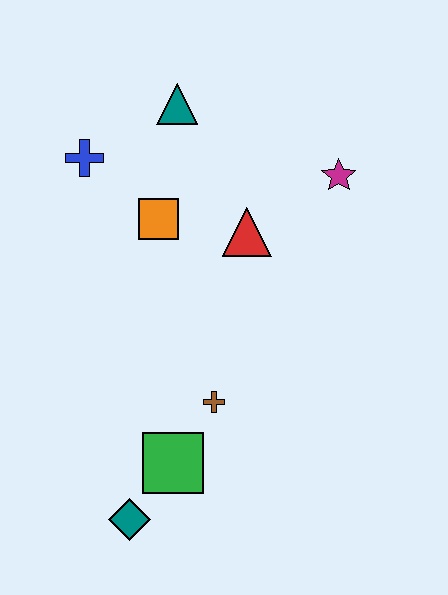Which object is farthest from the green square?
The teal triangle is farthest from the green square.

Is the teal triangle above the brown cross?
Yes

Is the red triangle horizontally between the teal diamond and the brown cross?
No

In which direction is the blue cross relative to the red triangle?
The blue cross is to the left of the red triangle.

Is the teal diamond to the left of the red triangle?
Yes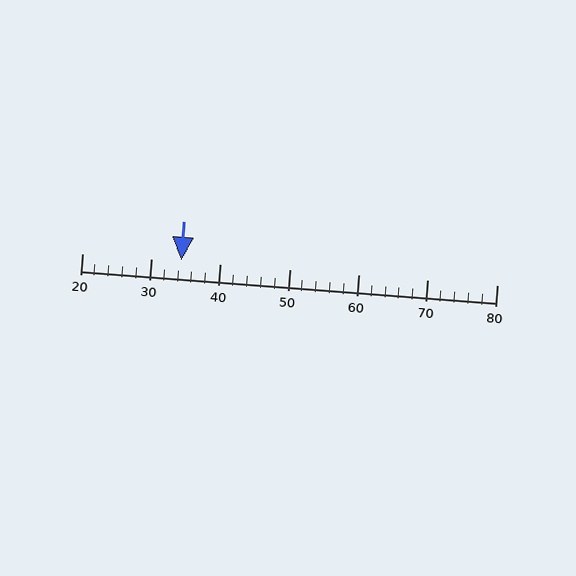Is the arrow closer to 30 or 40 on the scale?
The arrow is closer to 30.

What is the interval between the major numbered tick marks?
The major tick marks are spaced 10 units apart.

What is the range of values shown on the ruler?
The ruler shows values from 20 to 80.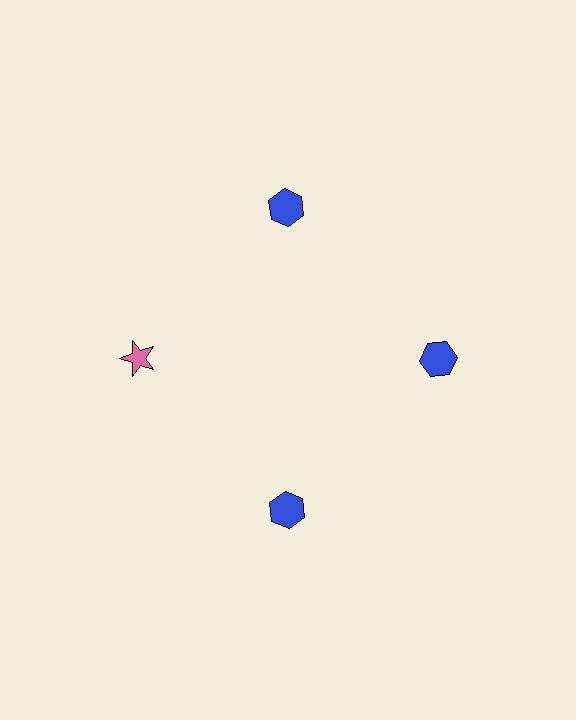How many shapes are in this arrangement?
There are 4 shapes arranged in a ring pattern.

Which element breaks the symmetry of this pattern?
The pink star at roughly the 9 o'clock position breaks the symmetry. All other shapes are blue hexagons.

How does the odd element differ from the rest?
It differs in both color (pink instead of blue) and shape (star instead of hexagon).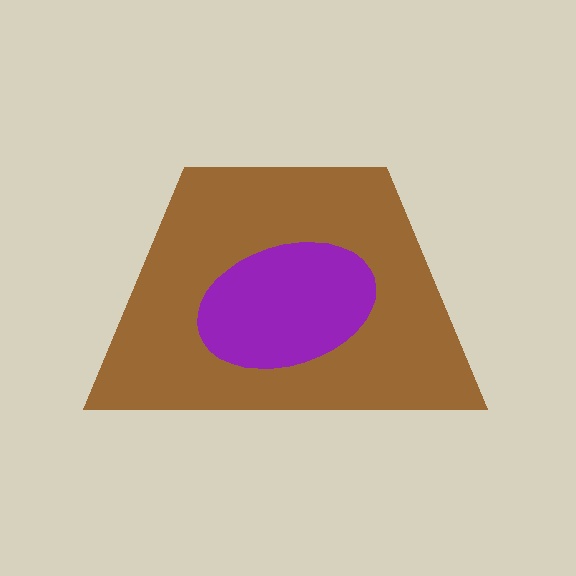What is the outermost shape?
The brown trapezoid.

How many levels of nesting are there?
2.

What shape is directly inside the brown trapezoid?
The purple ellipse.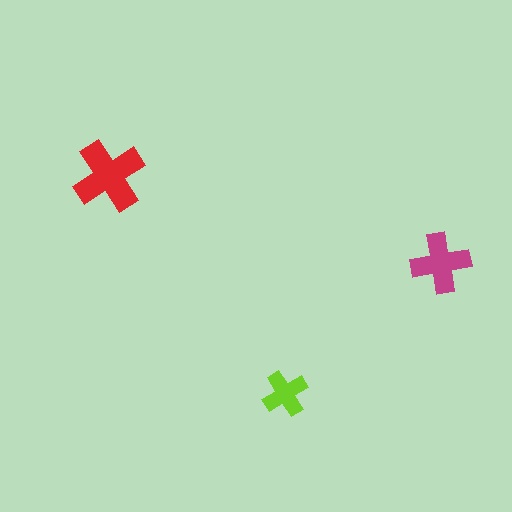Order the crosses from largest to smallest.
the red one, the magenta one, the lime one.